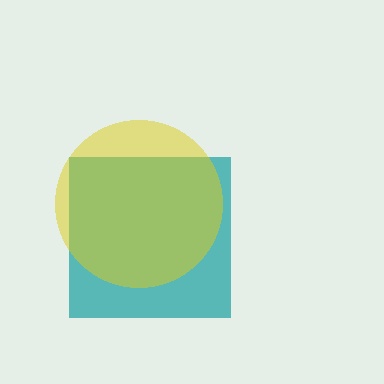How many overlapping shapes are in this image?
There are 2 overlapping shapes in the image.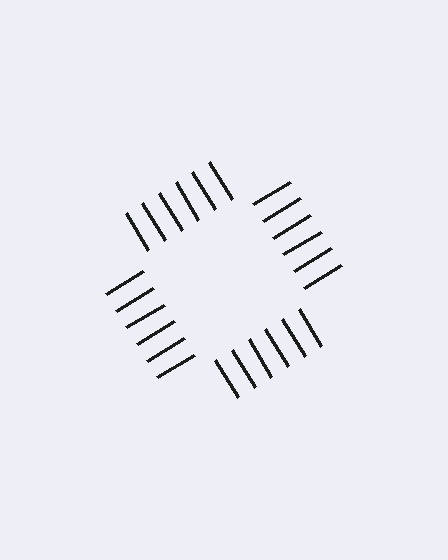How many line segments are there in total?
24 — 6 along each of the 4 edges.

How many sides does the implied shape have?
4 sides — the line-ends trace a square.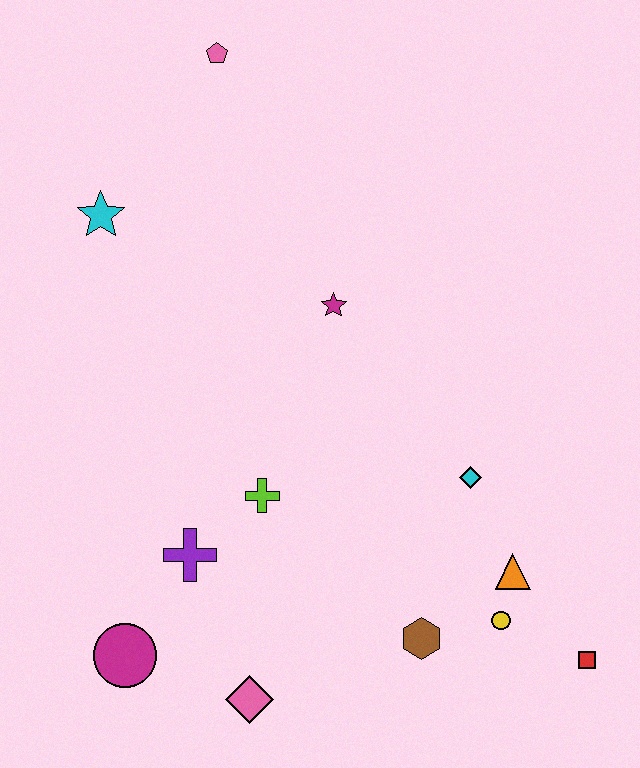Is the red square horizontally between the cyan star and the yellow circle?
No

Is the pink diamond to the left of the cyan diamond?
Yes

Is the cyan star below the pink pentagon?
Yes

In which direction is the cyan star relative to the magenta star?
The cyan star is to the left of the magenta star.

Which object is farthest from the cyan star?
The red square is farthest from the cyan star.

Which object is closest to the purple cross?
The lime cross is closest to the purple cross.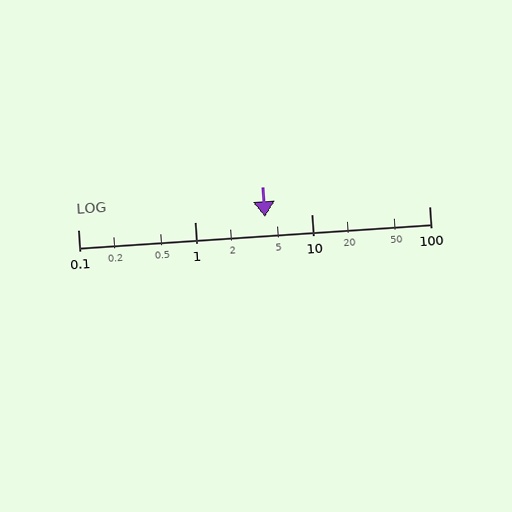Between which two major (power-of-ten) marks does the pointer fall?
The pointer is between 1 and 10.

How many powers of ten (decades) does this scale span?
The scale spans 3 decades, from 0.1 to 100.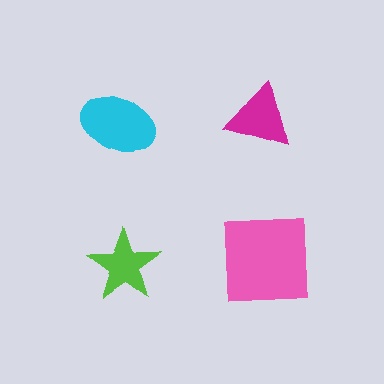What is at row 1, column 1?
A cyan ellipse.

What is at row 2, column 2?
A pink square.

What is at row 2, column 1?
A lime star.